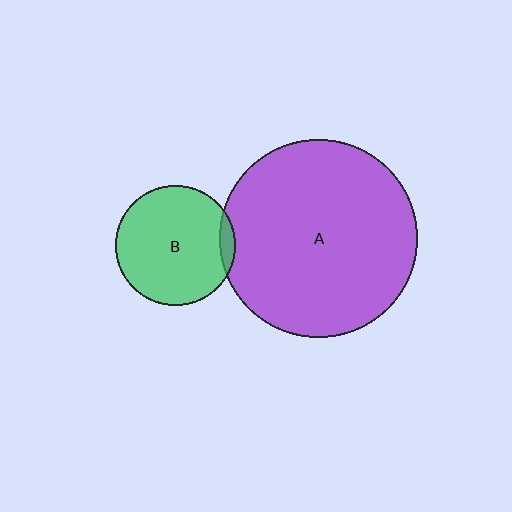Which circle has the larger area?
Circle A (purple).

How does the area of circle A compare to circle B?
Approximately 2.7 times.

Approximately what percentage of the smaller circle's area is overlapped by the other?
Approximately 5%.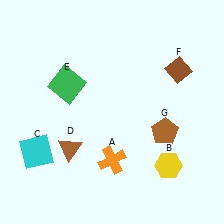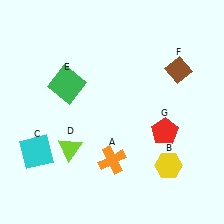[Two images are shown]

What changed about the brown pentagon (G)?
In Image 1, G is brown. In Image 2, it changed to red.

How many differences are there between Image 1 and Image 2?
There are 2 differences between the two images.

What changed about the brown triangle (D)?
In Image 1, D is brown. In Image 2, it changed to lime.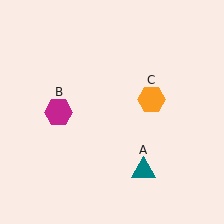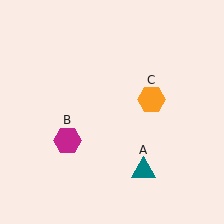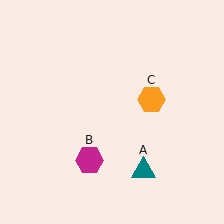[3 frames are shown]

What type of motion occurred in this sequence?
The magenta hexagon (object B) rotated counterclockwise around the center of the scene.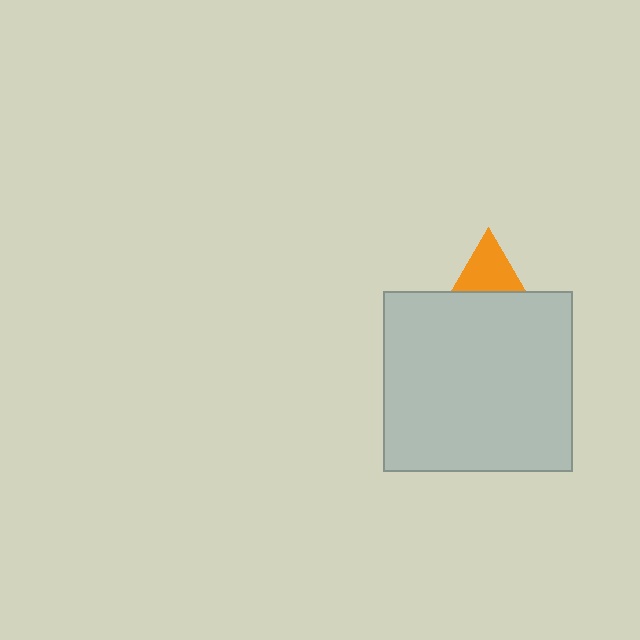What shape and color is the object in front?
The object in front is a light gray rectangle.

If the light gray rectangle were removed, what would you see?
You would see the complete orange triangle.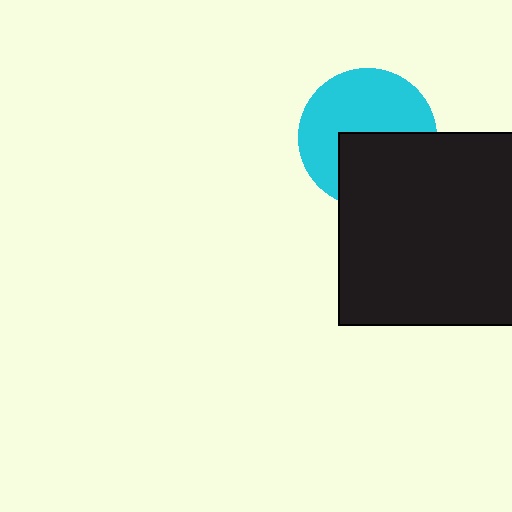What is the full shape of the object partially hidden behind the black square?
The partially hidden object is a cyan circle.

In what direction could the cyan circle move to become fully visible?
The cyan circle could move up. That would shift it out from behind the black square entirely.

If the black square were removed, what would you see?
You would see the complete cyan circle.